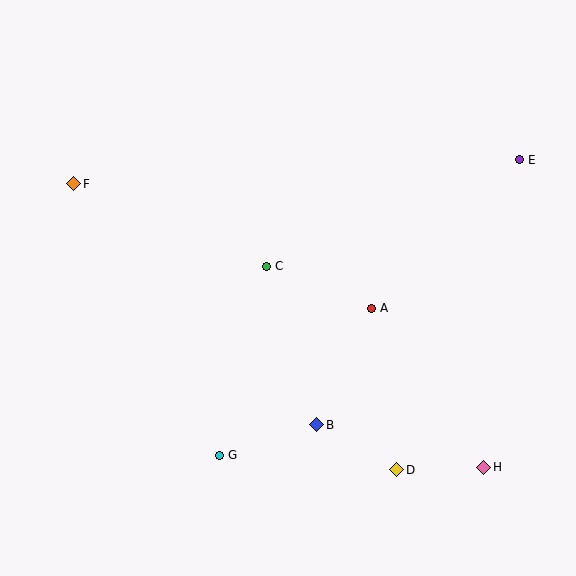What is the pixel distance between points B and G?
The distance between B and G is 102 pixels.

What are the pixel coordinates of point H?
Point H is at (484, 467).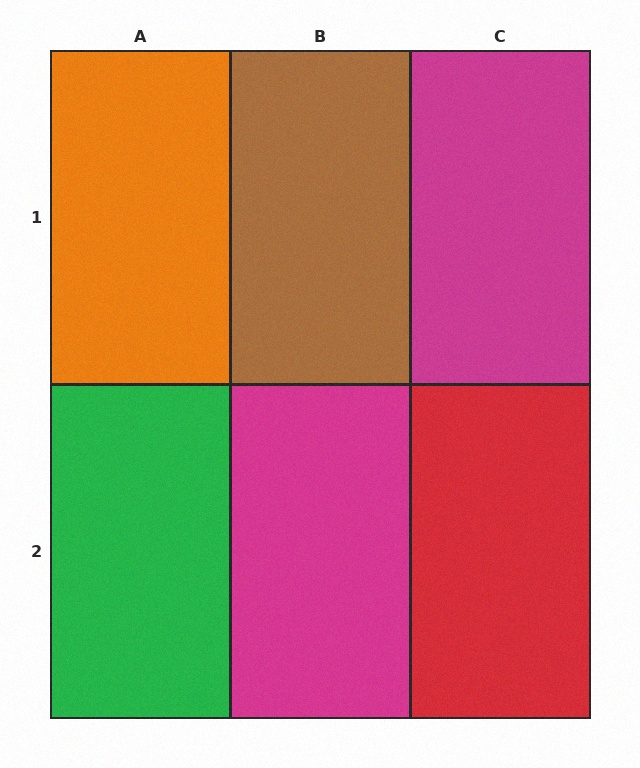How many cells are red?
1 cell is red.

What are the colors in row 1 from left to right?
Orange, brown, magenta.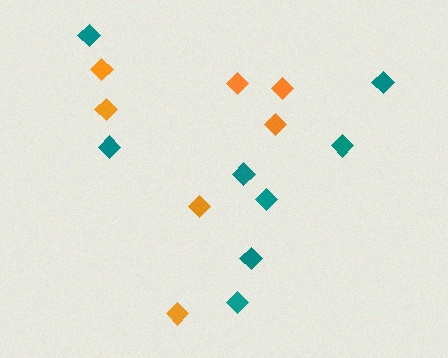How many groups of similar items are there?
There are 2 groups: one group of teal diamonds (8) and one group of orange diamonds (7).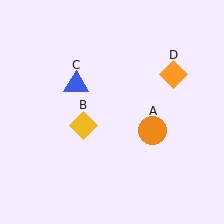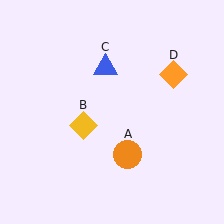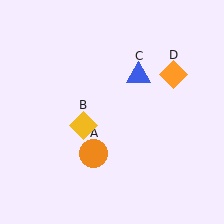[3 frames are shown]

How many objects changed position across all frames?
2 objects changed position: orange circle (object A), blue triangle (object C).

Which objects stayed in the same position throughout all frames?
Yellow diamond (object B) and orange diamond (object D) remained stationary.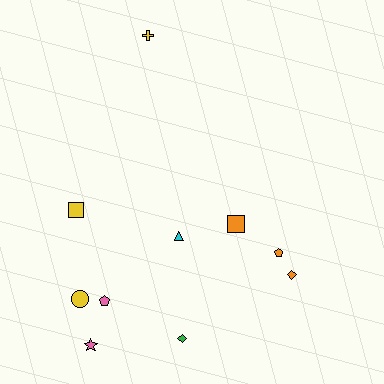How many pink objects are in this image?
There are 2 pink objects.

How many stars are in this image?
There is 1 star.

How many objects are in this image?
There are 10 objects.